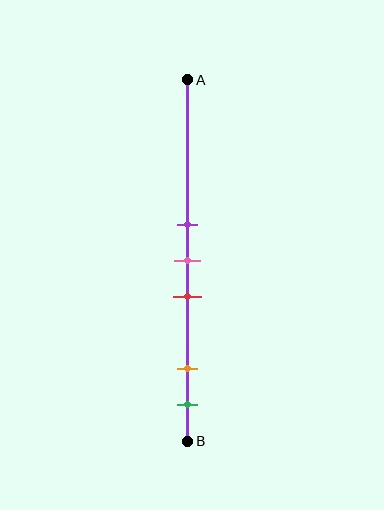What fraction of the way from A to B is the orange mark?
The orange mark is approximately 80% (0.8) of the way from A to B.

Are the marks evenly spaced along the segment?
No, the marks are not evenly spaced.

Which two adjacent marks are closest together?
The purple and pink marks are the closest adjacent pair.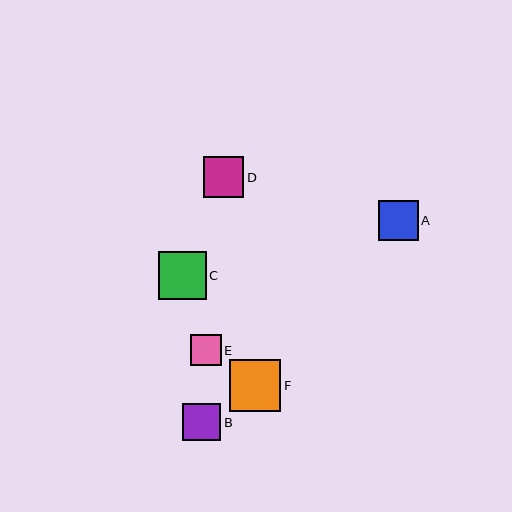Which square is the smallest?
Square E is the smallest with a size of approximately 31 pixels.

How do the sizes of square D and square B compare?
Square D and square B are approximately the same size.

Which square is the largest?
Square F is the largest with a size of approximately 52 pixels.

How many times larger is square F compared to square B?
Square F is approximately 1.4 times the size of square B.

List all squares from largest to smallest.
From largest to smallest: F, C, D, A, B, E.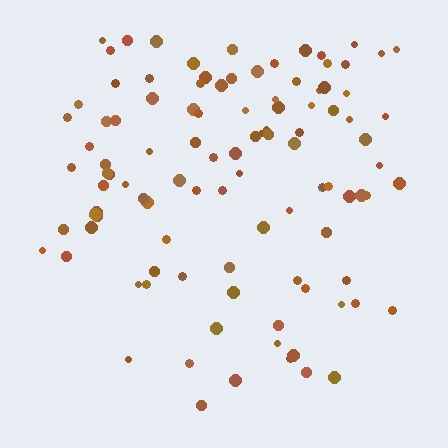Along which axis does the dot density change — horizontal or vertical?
Vertical.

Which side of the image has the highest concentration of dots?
The top.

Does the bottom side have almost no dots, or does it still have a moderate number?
Still a moderate number, just noticeably fewer than the top.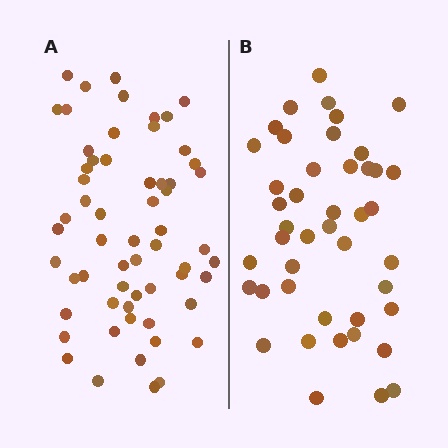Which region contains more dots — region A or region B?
Region A (the left region) has more dots.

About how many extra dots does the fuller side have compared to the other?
Region A has approximately 15 more dots than region B.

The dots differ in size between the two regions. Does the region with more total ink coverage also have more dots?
No. Region B has more total ink coverage because its dots are larger, but region A actually contains more individual dots. Total area can be misleading — the number of items is what matters here.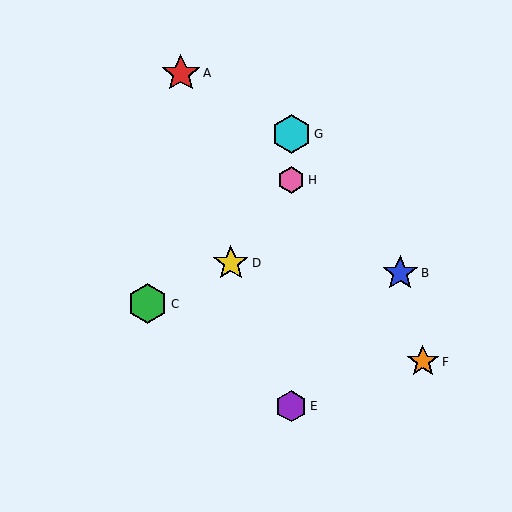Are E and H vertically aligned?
Yes, both are at x≈291.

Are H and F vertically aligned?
No, H is at x≈291 and F is at x≈423.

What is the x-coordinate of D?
Object D is at x≈231.